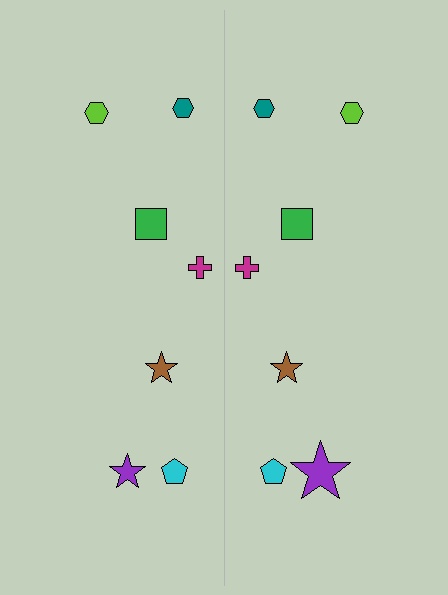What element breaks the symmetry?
The purple star on the right side has a different size than its mirror counterpart.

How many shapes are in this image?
There are 14 shapes in this image.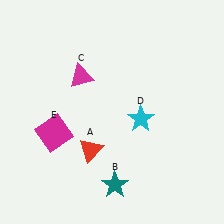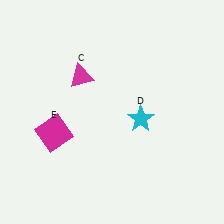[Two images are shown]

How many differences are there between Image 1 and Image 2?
There are 2 differences between the two images.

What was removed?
The red triangle (A), the teal star (B) were removed in Image 2.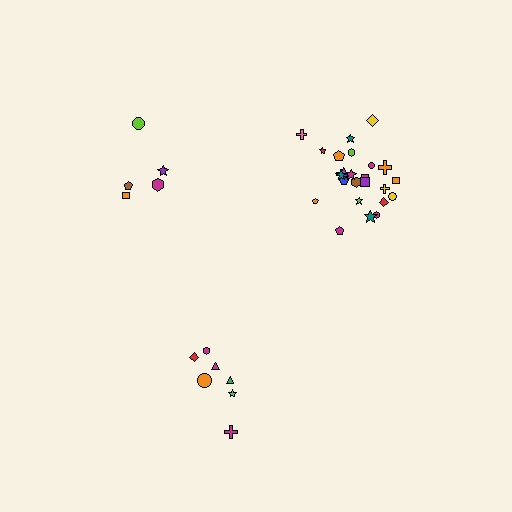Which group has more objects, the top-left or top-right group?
The top-right group.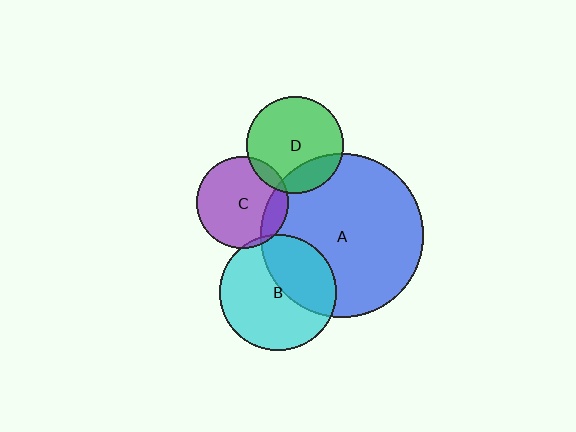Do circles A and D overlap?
Yes.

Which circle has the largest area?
Circle A (blue).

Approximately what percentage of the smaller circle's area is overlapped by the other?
Approximately 20%.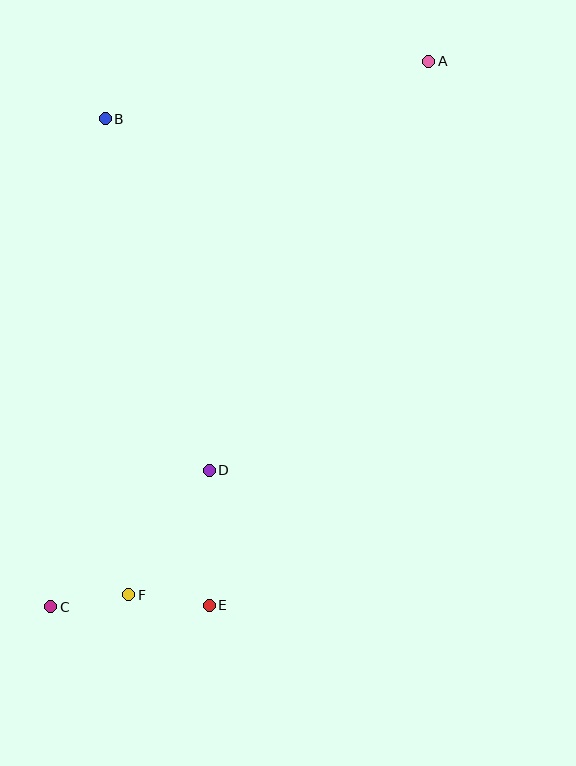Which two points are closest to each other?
Points C and F are closest to each other.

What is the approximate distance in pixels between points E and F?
The distance between E and F is approximately 81 pixels.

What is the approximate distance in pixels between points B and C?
The distance between B and C is approximately 491 pixels.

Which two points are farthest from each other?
Points A and C are farthest from each other.